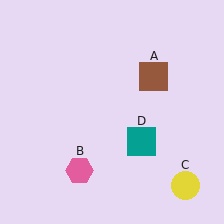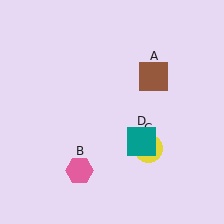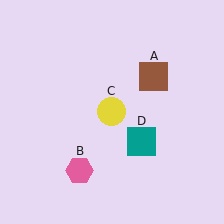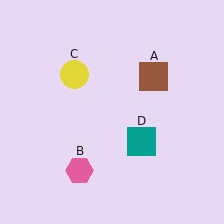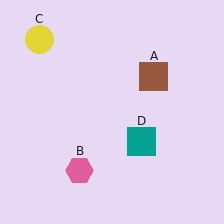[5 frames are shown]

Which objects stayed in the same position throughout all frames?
Brown square (object A) and pink hexagon (object B) and teal square (object D) remained stationary.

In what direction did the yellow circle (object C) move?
The yellow circle (object C) moved up and to the left.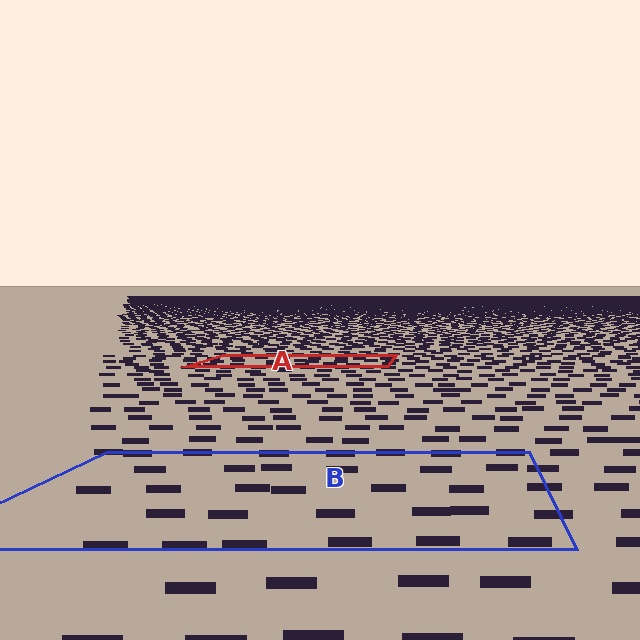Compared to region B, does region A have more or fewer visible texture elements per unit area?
Region A has more texture elements per unit area — they are packed more densely because it is farther away.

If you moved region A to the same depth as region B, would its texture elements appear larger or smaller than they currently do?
They would appear larger. At a closer depth, the same texture elements are projected at a bigger on-screen size.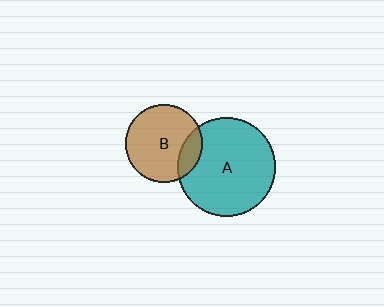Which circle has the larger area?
Circle A (teal).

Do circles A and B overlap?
Yes.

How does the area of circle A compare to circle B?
Approximately 1.6 times.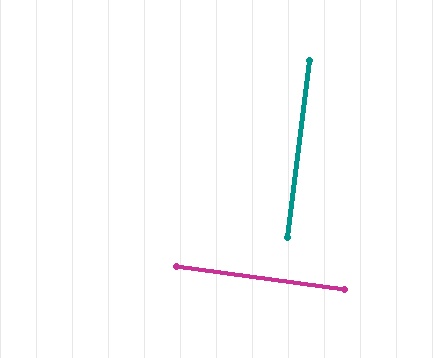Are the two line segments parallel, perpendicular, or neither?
Perpendicular — they meet at approximately 89°.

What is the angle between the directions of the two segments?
Approximately 89 degrees.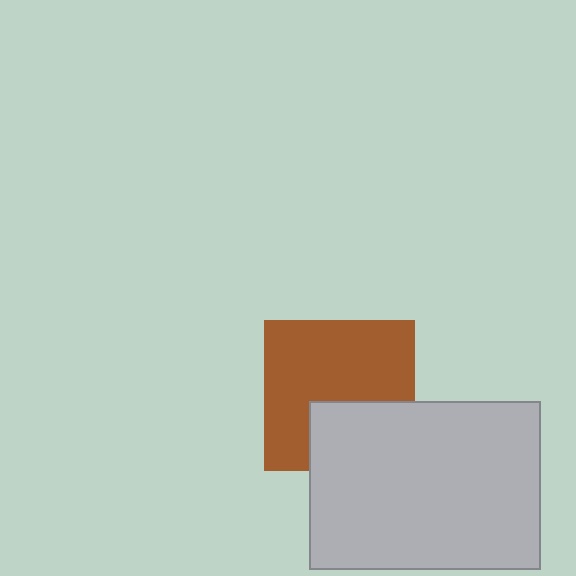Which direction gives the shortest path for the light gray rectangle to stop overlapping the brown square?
Moving down gives the shortest separation.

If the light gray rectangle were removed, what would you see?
You would see the complete brown square.